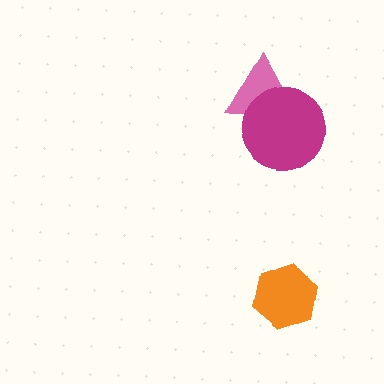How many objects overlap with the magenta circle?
1 object overlaps with the magenta circle.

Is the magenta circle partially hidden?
No, no other shape covers it.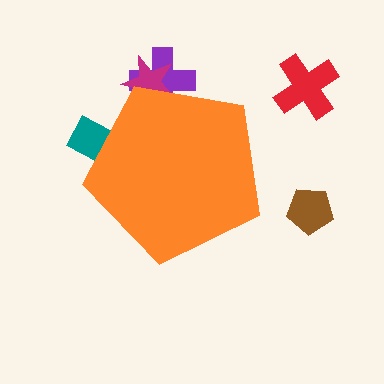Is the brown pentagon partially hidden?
No, the brown pentagon is fully visible.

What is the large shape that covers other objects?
An orange pentagon.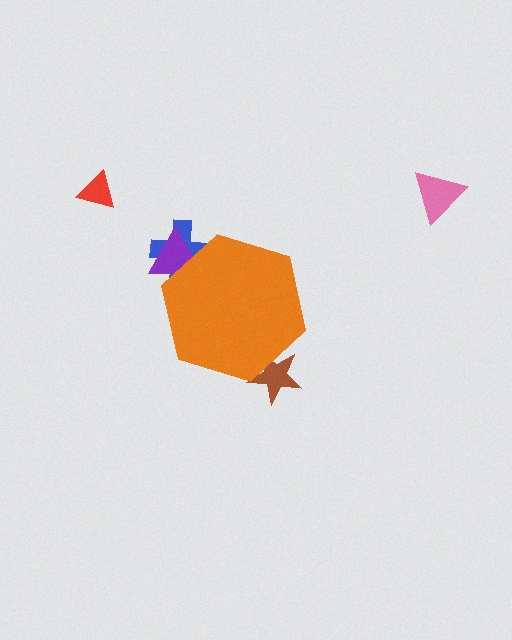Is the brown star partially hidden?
Yes, the brown star is partially hidden behind the orange hexagon.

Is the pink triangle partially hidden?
No, the pink triangle is fully visible.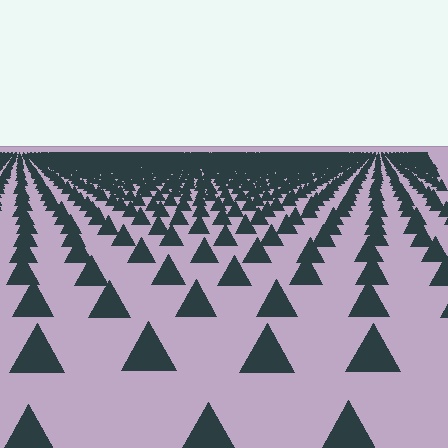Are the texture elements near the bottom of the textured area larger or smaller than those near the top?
Larger. Near the bottom, elements are closer to the viewer and appear at a bigger on-screen size.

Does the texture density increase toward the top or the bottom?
Density increases toward the top.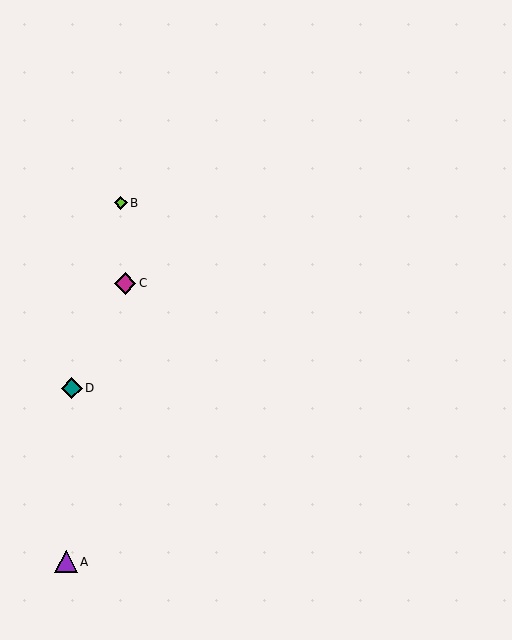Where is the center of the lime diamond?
The center of the lime diamond is at (121, 203).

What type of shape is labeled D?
Shape D is a teal diamond.